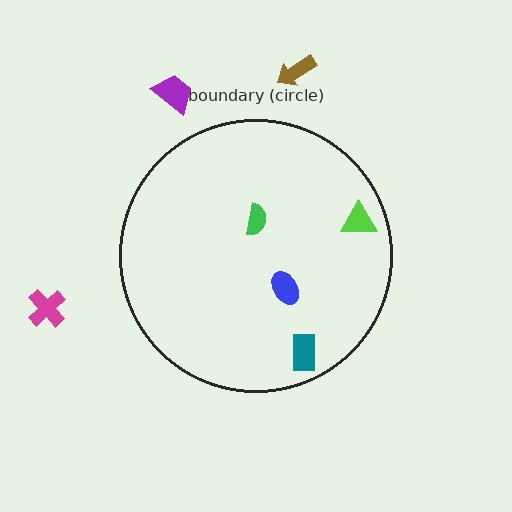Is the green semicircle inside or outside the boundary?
Inside.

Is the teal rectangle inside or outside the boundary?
Inside.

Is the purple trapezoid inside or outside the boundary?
Outside.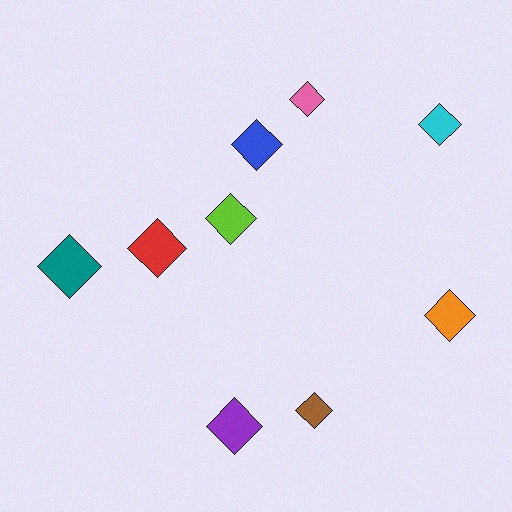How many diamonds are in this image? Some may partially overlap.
There are 9 diamonds.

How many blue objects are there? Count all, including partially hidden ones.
There is 1 blue object.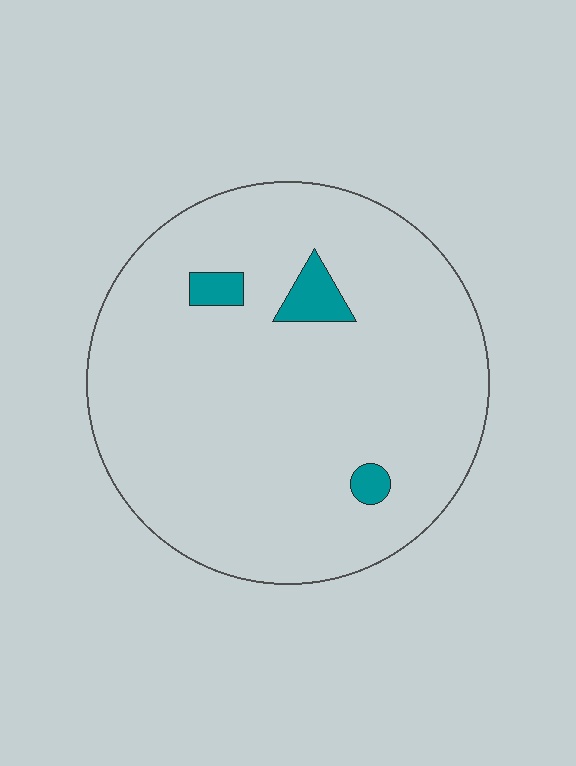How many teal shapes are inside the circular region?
3.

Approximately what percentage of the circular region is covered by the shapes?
Approximately 5%.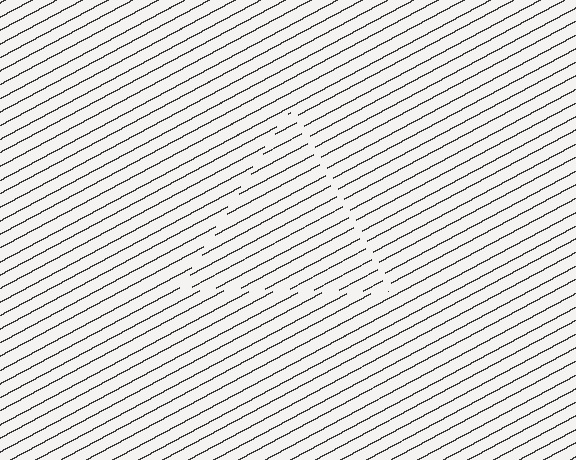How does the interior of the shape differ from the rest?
The interior of the shape contains the same grating, shifted by half a period — the contour is defined by the phase discontinuity where line-ends from the inner and outer gratings abut.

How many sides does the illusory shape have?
3 sides — the line-ends trace a triangle.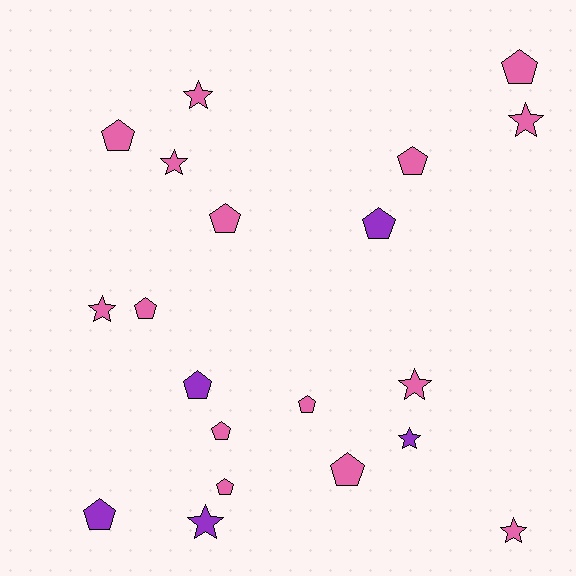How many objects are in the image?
There are 20 objects.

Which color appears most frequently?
Pink, with 15 objects.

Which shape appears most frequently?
Pentagon, with 12 objects.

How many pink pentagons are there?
There are 9 pink pentagons.